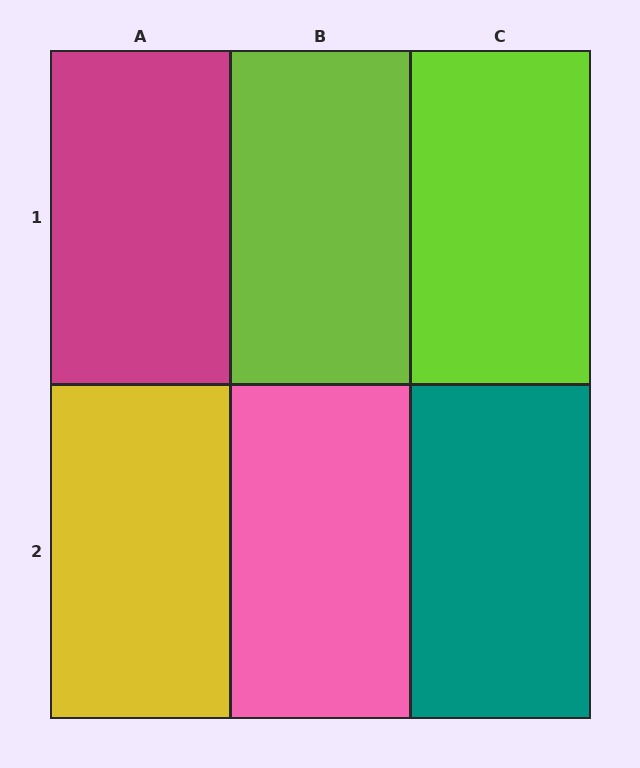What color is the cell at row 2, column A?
Yellow.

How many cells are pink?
1 cell is pink.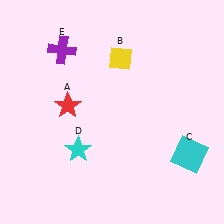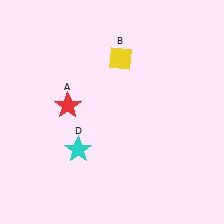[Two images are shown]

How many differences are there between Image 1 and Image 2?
There are 2 differences between the two images.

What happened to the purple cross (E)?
The purple cross (E) was removed in Image 2. It was in the top-left area of Image 1.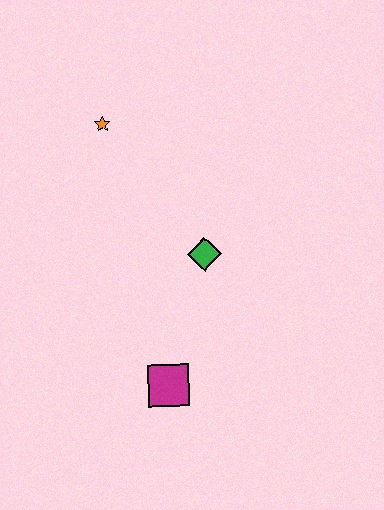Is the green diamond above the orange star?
No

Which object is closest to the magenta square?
The green diamond is closest to the magenta square.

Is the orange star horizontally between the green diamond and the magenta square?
No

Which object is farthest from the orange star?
The magenta square is farthest from the orange star.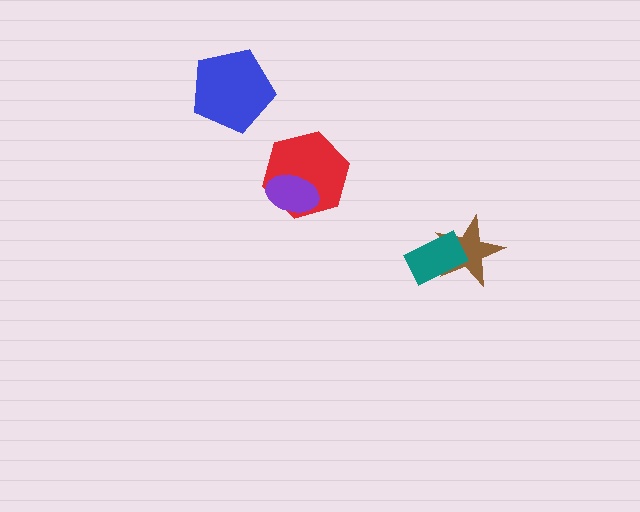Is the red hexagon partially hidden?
Yes, it is partially covered by another shape.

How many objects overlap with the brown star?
1 object overlaps with the brown star.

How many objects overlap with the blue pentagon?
0 objects overlap with the blue pentagon.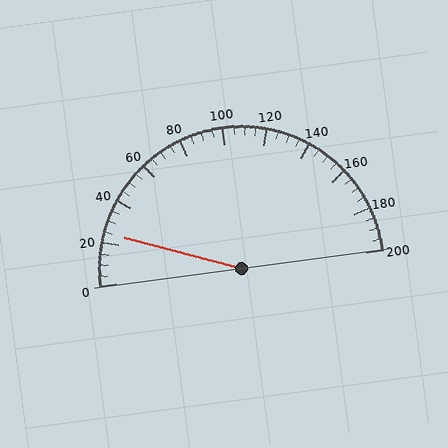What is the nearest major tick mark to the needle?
The nearest major tick mark is 20.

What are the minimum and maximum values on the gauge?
The gauge ranges from 0 to 200.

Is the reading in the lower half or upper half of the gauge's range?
The reading is in the lower half of the range (0 to 200).